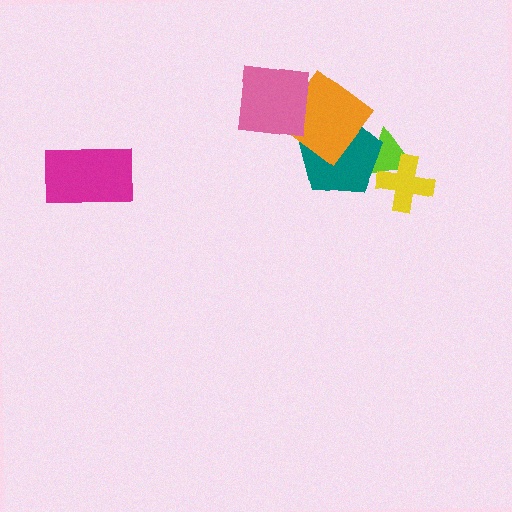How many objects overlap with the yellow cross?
1 object overlaps with the yellow cross.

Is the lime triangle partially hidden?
Yes, it is partially covered by another shape.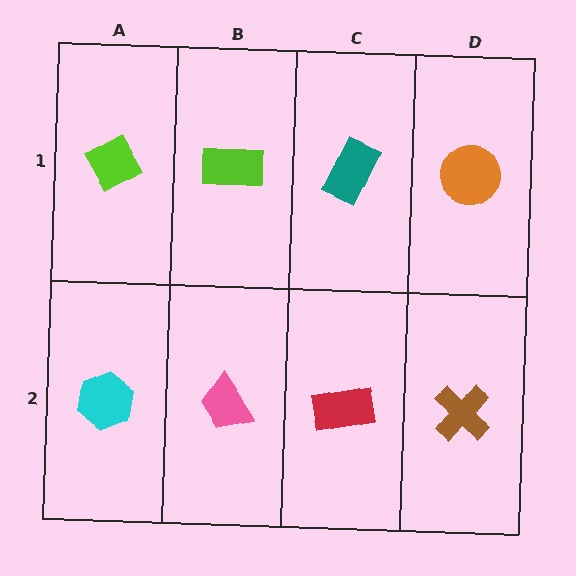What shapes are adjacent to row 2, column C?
A teal rectangle (row 1, column C), a pink trapezoid (row 2, column B), a brown cross (row 2, column D).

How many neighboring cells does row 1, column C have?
3.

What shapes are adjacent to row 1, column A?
A cyan hexagon (row 2, column A), a lime rectangle (row 1, column B).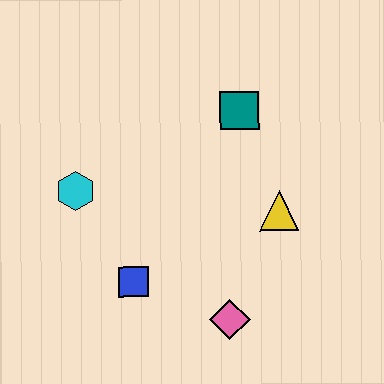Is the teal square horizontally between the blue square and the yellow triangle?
Yes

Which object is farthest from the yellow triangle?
The cyan hexagon is farthest from the yellow triangle.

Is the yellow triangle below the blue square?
No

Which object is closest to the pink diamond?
The blue square is closest to the pink diamond.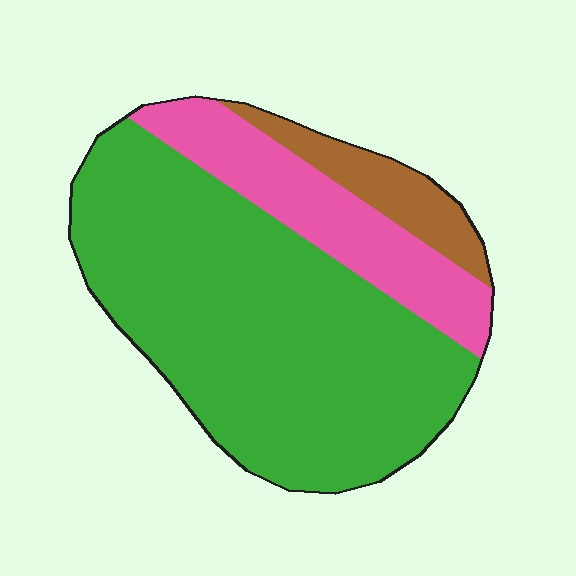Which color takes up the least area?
Brown, at roughly 10%.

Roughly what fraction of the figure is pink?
Pink covers roughly 20% of the figure.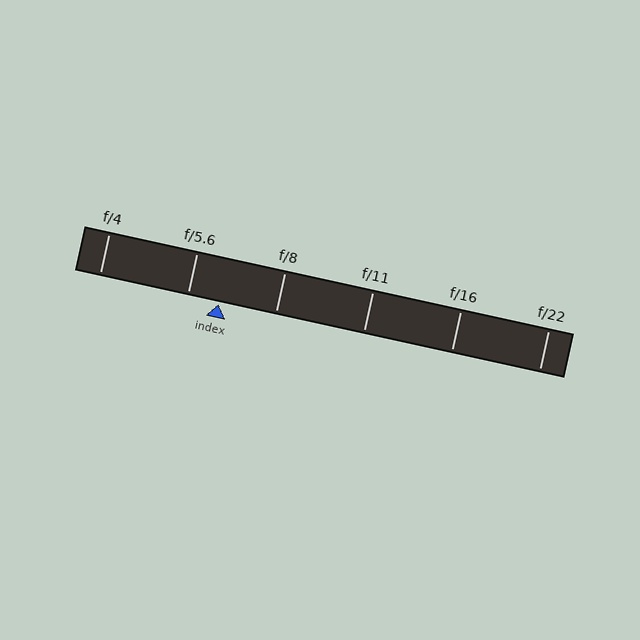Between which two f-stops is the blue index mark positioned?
The index mark is between f/5.6 and f/8.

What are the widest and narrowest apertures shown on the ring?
The widest aperture shown is f/4 and the narrowest is f/22.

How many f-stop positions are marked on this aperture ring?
There are 6 f-stop positions marked.